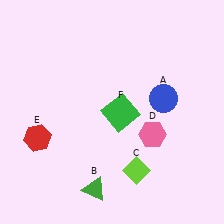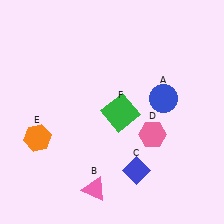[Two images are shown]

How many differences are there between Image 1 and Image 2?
There are 3 differences between the two images.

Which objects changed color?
B changed from green to pink. C changed from lime to blue. E changed from red to orange.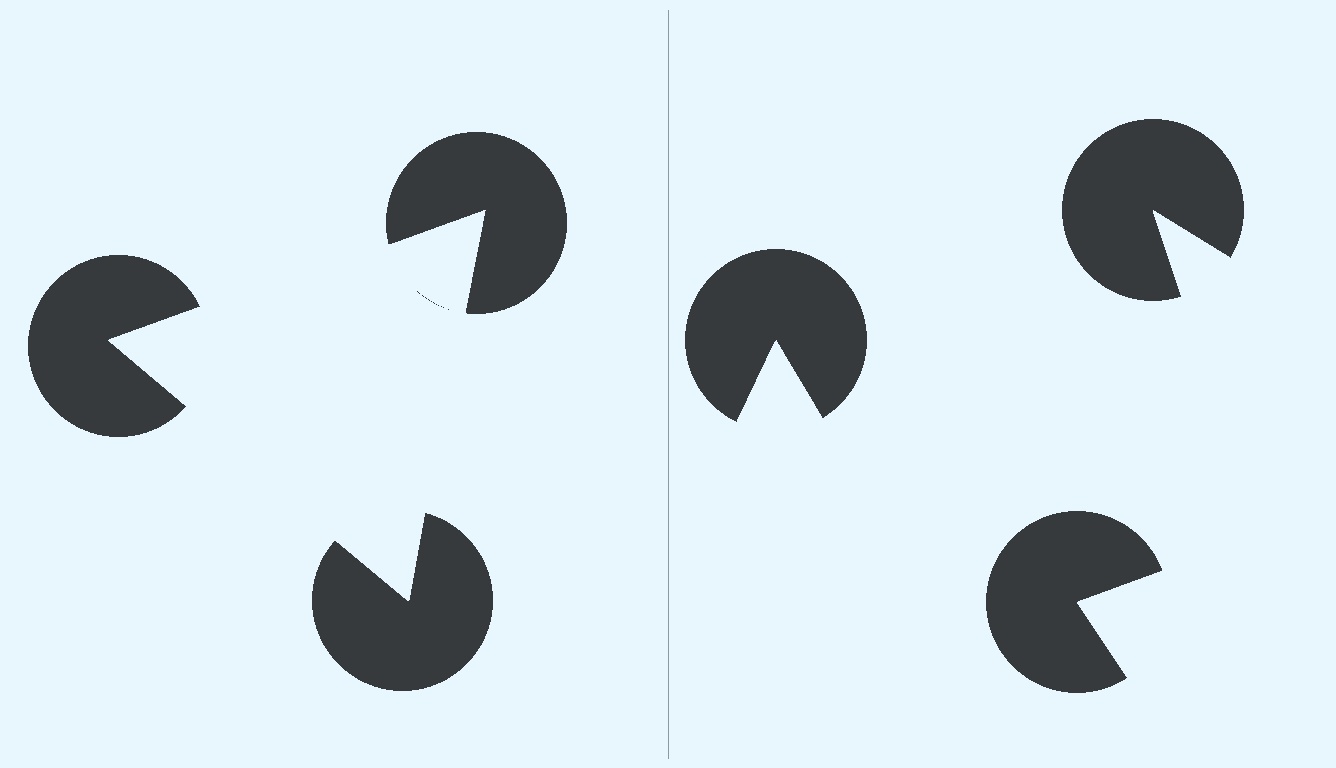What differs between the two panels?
The pac-man discs are positioned identically on both sides; only the wedge orientations differ. On the left they align to a triangle; on the right they are misaligned.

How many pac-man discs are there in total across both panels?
6 — 3 on each side.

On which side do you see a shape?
An illusory triangle appears on the left side. On the right side the wedge cuts are rotated, so no coherent shape forms.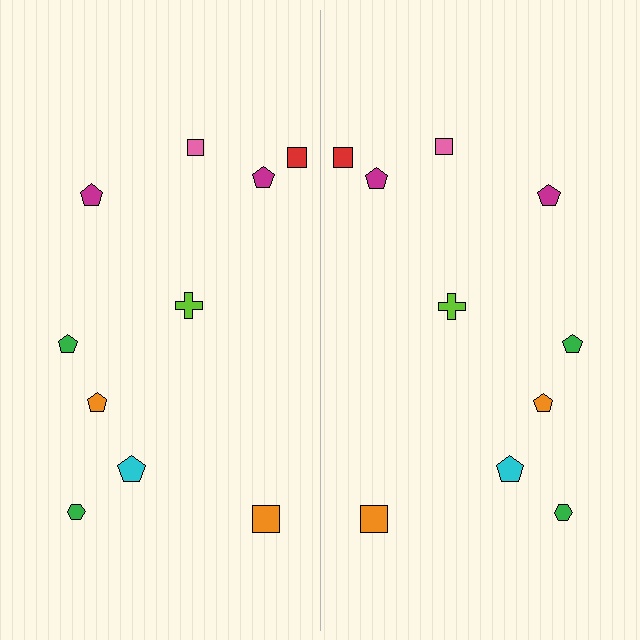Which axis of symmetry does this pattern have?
The pattern has a vertical axis of symmetry running through the center of the image.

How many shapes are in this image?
There are 20 shapes in this image.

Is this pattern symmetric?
Yes, this pattern has bilateral (reflection) symmetry.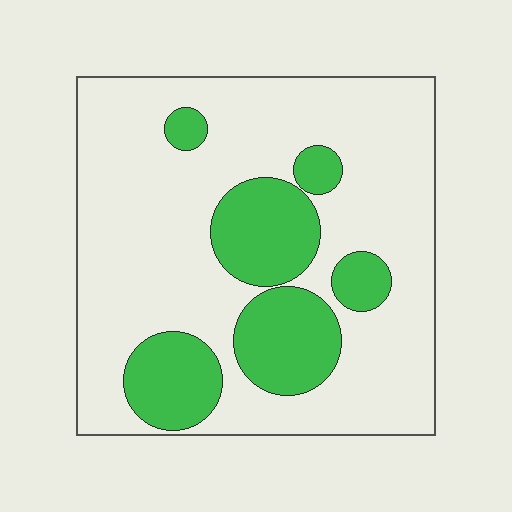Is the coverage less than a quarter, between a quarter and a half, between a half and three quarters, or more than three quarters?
Between a quarter and a half.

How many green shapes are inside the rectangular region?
6.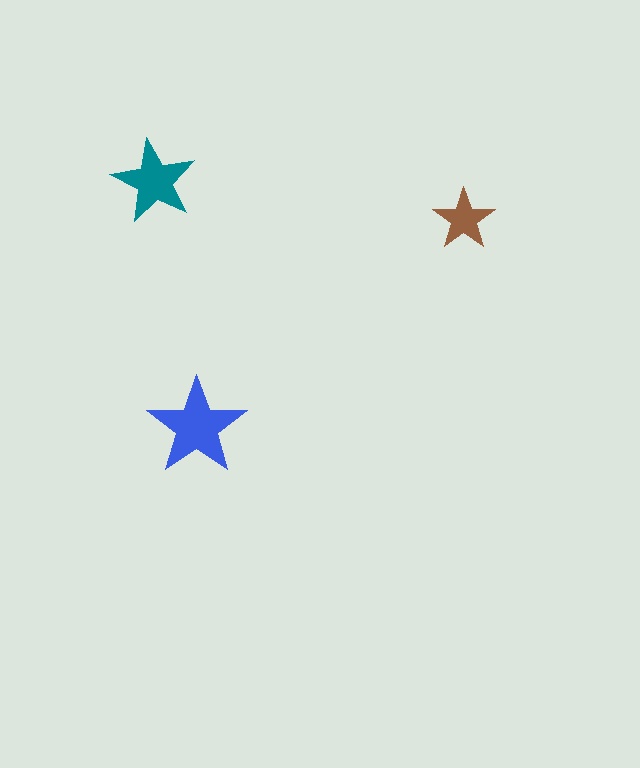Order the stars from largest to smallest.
the blue one, the teal one, the brown one.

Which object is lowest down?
The blue star is bottommost.